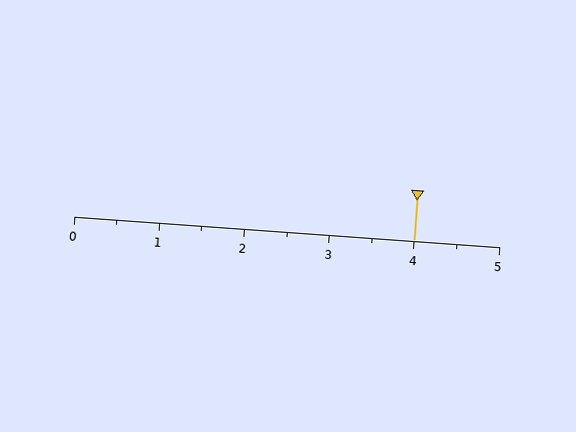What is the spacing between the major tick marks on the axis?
The major ticks are spaced 1 apart.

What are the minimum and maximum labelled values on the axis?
The axis runs from 0 to 5.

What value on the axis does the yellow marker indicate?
The marker indicates approximately 4.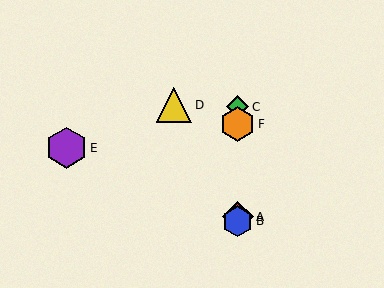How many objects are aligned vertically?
4 objects (A, B, C, F) are aligned vertically.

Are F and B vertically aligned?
Yes, both are at x≈238.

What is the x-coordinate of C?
Object C is at x≈238.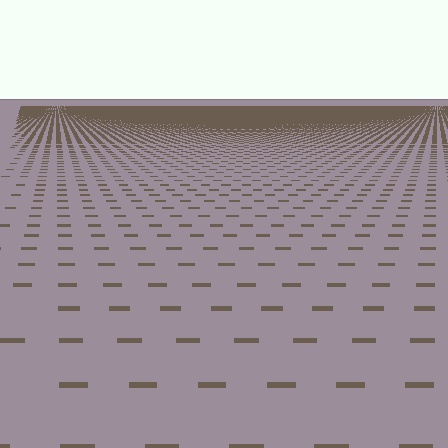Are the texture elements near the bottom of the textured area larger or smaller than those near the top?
Larger. Near the bottom, elements are closer to the viewer and appear at a bigger on-screen size.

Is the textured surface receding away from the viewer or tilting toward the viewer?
The surface is receding away from the viewer. Texture elements get smaller and denser toward the top.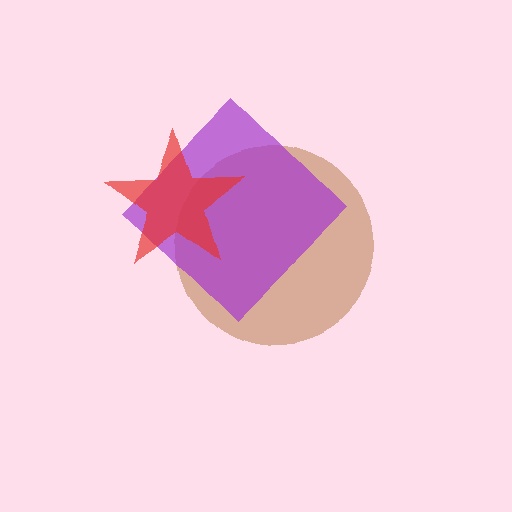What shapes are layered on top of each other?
The layered shapes are: a brown circle, a purple diamond, a red star.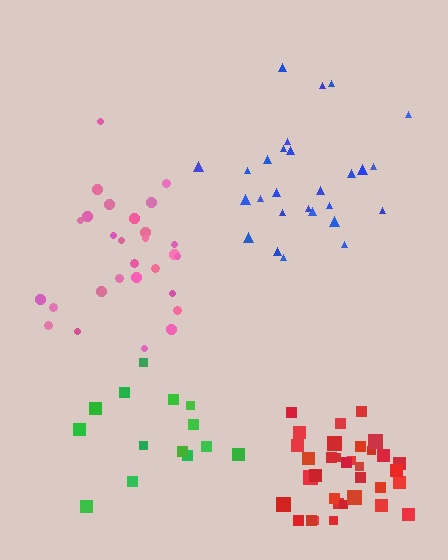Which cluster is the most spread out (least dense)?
Green.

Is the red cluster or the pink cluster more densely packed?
Red.